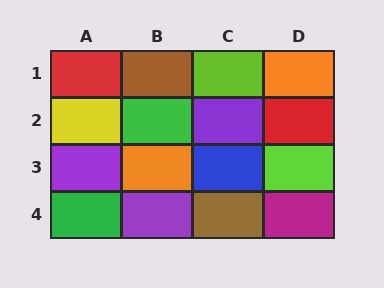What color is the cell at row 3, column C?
Blue.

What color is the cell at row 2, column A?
Yellow.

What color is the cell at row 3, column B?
Orange.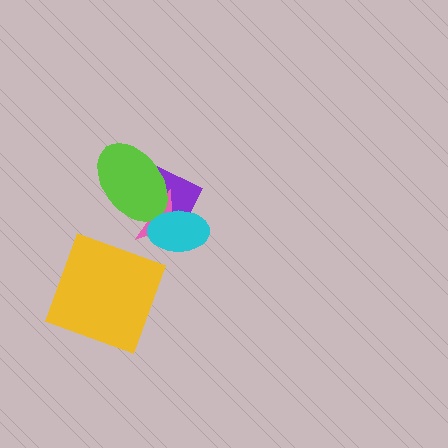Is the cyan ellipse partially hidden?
No, no other shape covers it.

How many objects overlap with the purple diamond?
3 objects overlap with the purple diamond.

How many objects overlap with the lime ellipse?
3 objects overlap with the lime ellipse.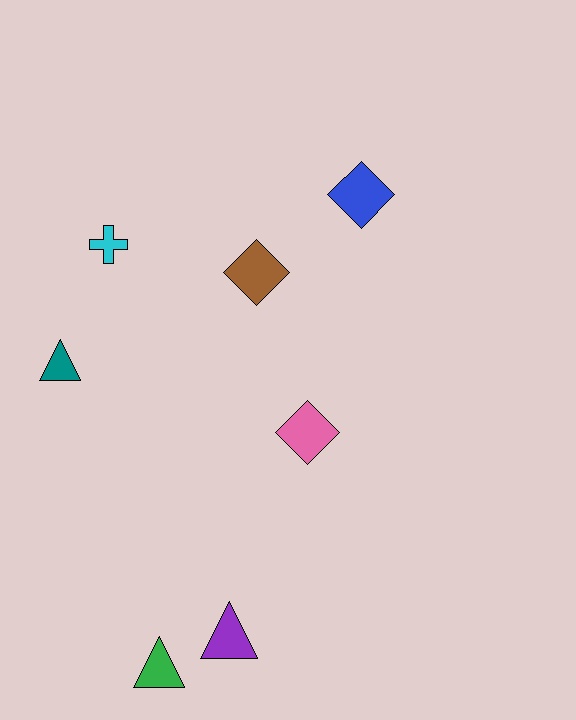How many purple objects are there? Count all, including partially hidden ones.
There is 1 purple object.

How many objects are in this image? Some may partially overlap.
There are 7 objects.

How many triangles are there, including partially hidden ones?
There are 3 triangles.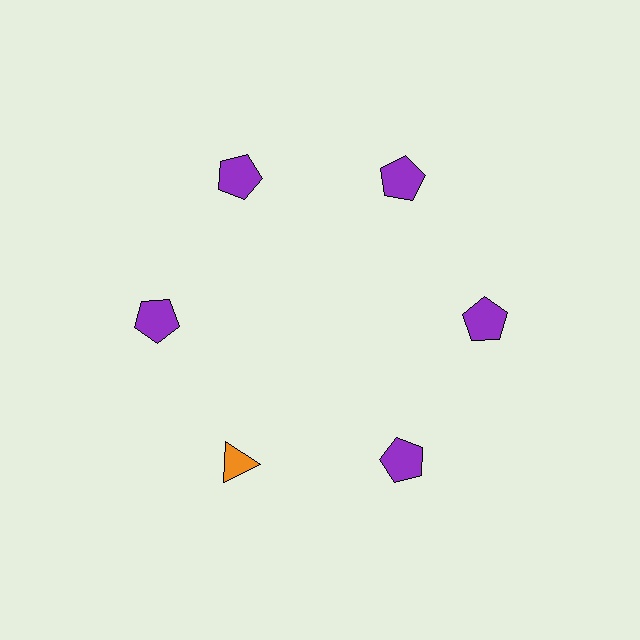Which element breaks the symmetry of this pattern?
The orange triangle at roughly the 7 o'clock position breaks the symmetry. All other shapes are purple pentagons.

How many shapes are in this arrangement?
There are 6 shapes arranged in a ring pattern.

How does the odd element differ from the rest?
It differs in both color (orange instead of purple) and shape (triangle instead of pentagon).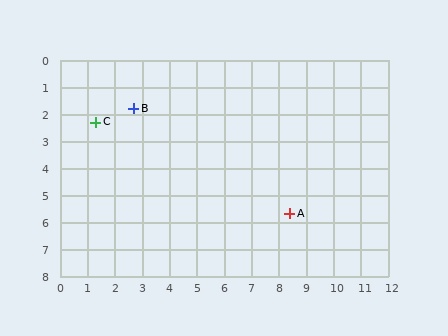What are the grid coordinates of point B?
Point B is at approximately (2.7, 1.8).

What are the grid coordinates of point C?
Point C is at approximately (1.3, 2.3).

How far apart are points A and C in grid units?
Points A and C are about 7.9 grid units apart.